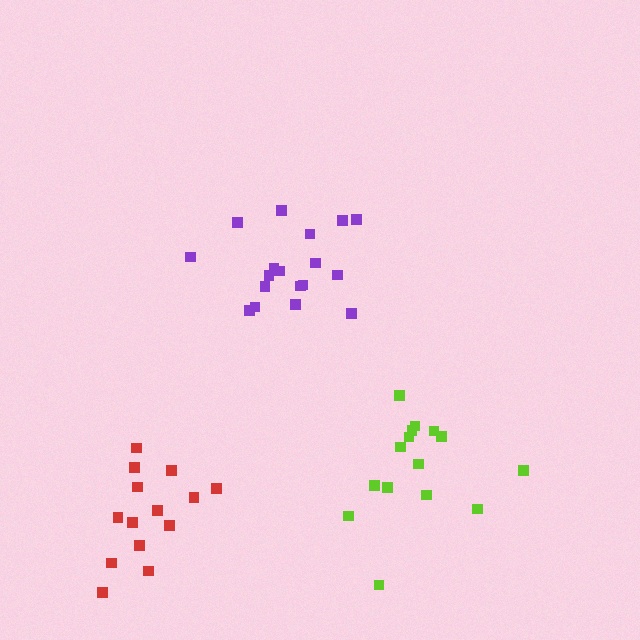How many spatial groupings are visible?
There are 3 spatial groupings.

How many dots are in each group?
Group 1: 14 dots, Group 2: 18 dots, Group 3: 15 dots (47 total).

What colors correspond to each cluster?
The clusters are colored: red, purple, lime.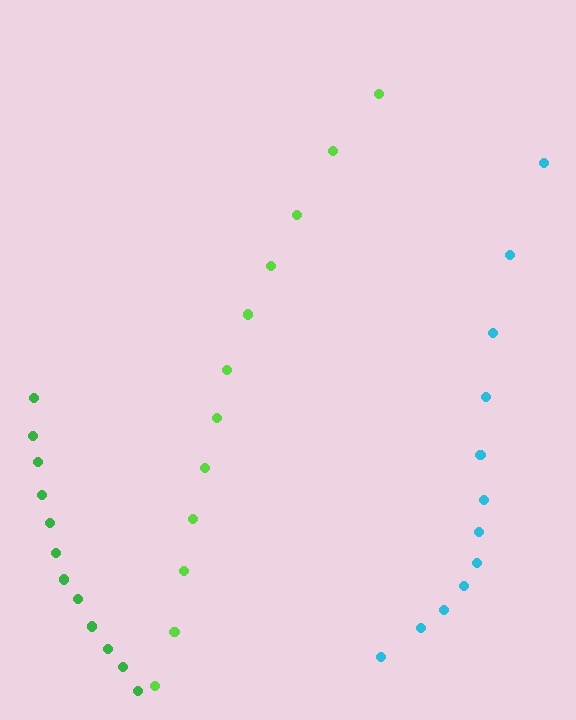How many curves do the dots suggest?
There are 3 distinct paths.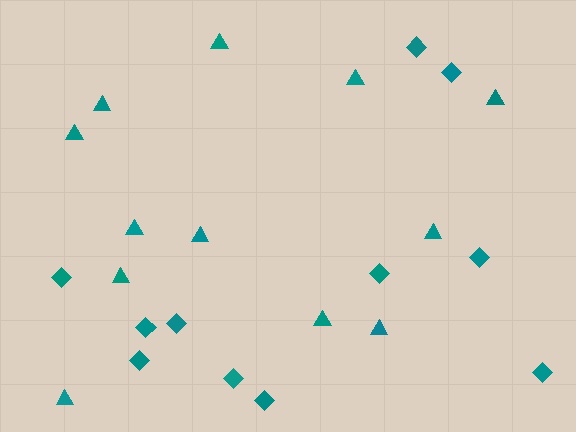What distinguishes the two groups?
There are 2 groups: one group of triangles (12) and one group of diamonds (11).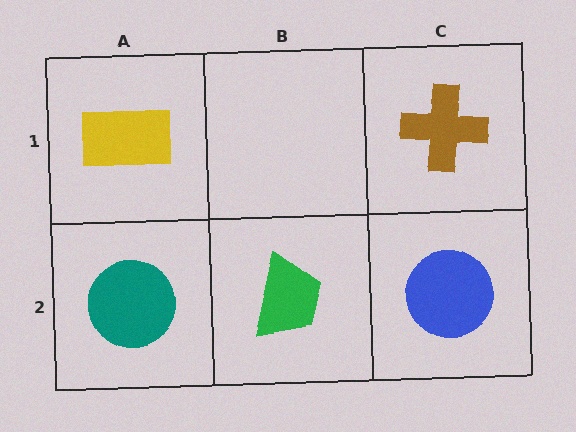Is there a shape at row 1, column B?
No, that cell is empty.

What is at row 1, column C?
A brown cross.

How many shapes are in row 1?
2 shapes.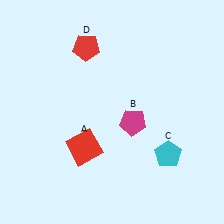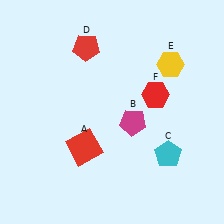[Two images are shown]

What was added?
A yellow hexagon (E), a red hexagon (F) were added in Image 2.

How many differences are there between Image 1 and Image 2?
There are 2 differences between the two images.